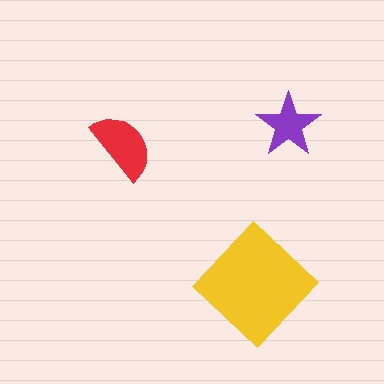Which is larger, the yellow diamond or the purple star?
The yellow diamond.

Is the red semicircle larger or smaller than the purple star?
Larger.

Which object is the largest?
The yellow diamond.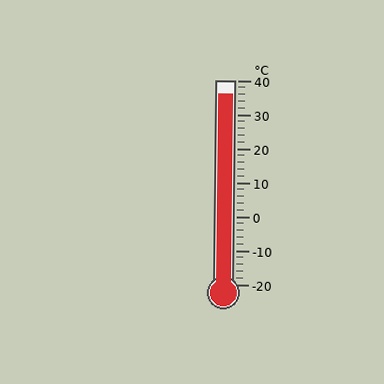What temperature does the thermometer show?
The thermometer shows approximately 36°C.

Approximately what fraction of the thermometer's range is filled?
The thermometer is filled to approximately 95% of its range.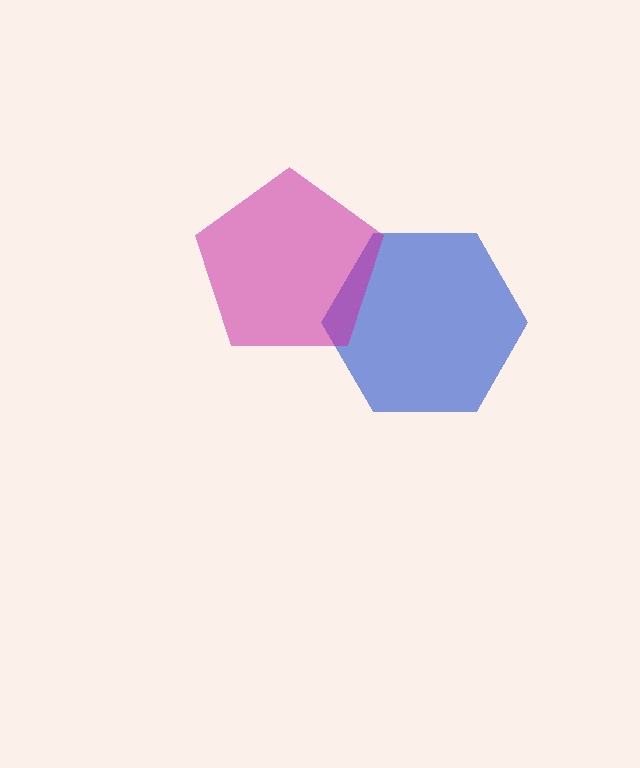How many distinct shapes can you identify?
There are 2 distinct shapes: a blue hexagon, a magenta pentagon.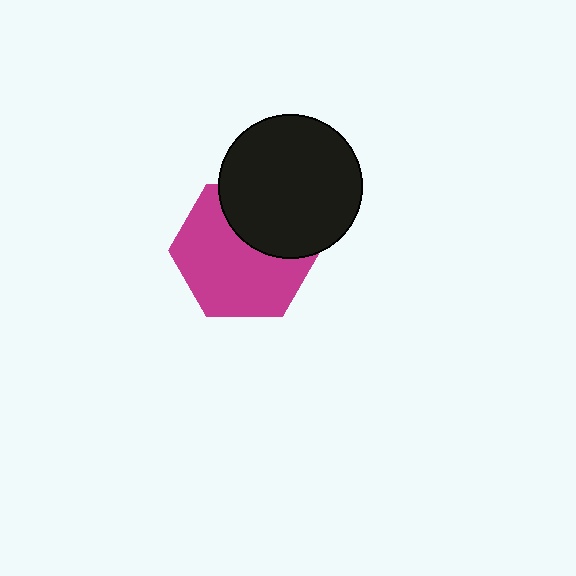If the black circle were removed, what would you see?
You would see the complete magenta hexagon.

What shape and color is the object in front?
The object in front is a black circle.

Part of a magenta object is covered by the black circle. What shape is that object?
It is a hexagon.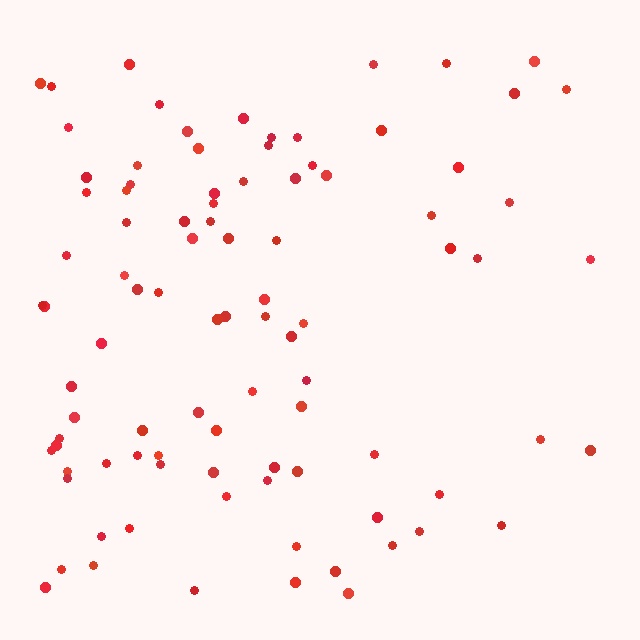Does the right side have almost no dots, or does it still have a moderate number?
Still a moderate number, just noticeably fewer than the left.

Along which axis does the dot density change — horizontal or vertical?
Horizontal.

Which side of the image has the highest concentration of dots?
The left.